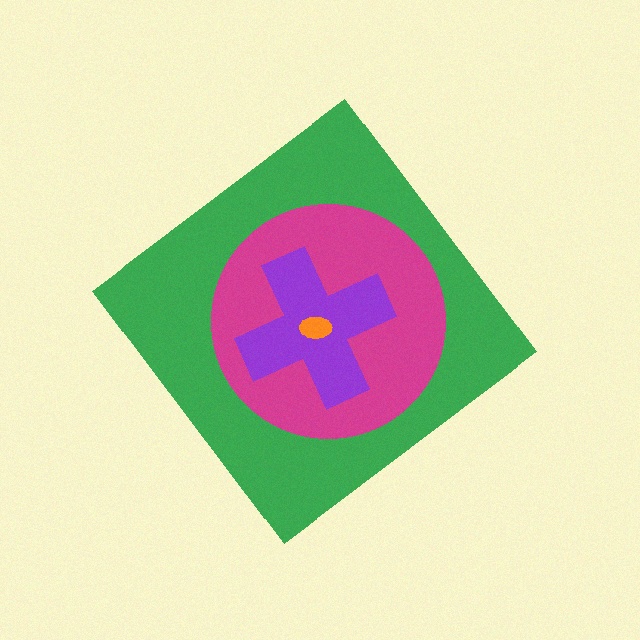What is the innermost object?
The orange ellipse.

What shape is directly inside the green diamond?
The magenta circle.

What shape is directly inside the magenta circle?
The purple cross.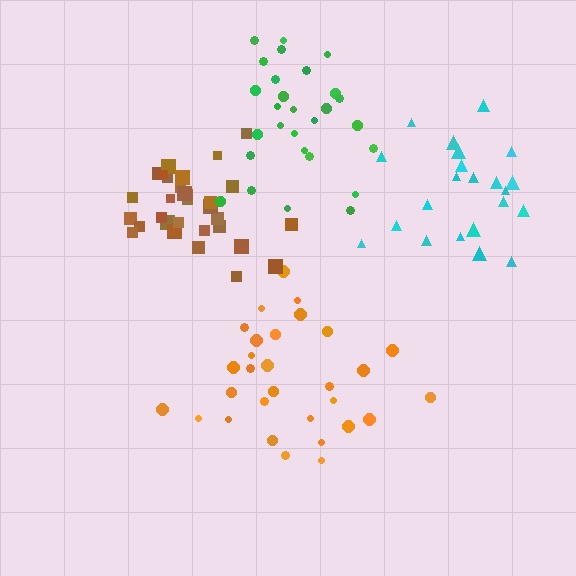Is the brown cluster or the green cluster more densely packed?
Brown.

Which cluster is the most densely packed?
Brown.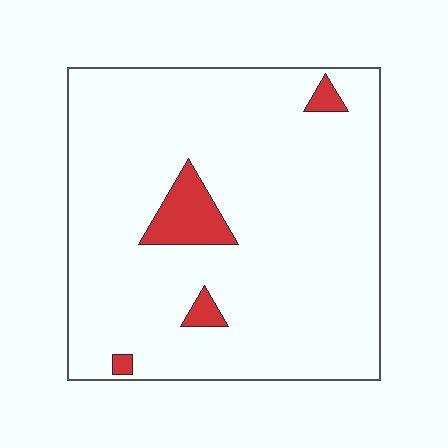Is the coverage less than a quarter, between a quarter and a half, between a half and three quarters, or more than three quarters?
Less than a quarter.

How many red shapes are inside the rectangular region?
4.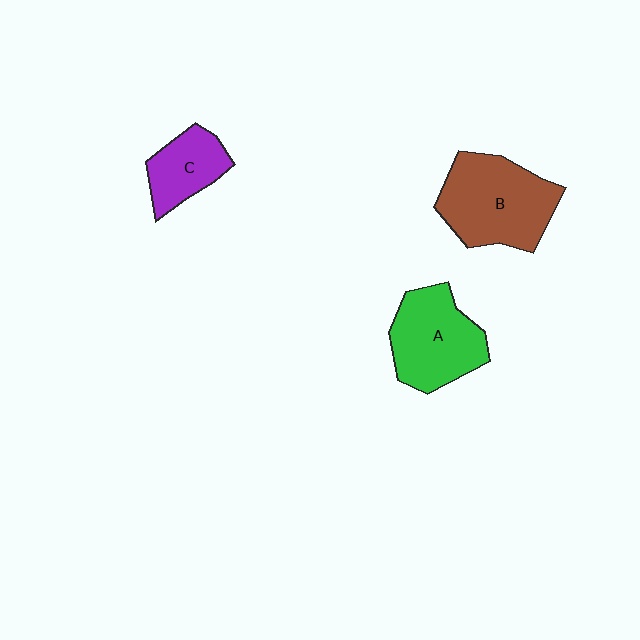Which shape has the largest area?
Shape B (brown).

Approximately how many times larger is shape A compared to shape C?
Approximately 1.6 times.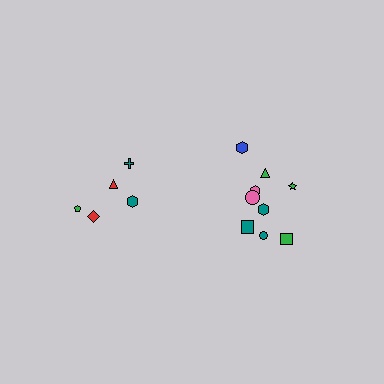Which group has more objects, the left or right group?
The right group.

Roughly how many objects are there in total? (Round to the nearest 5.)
Roughly 15 objects in total.